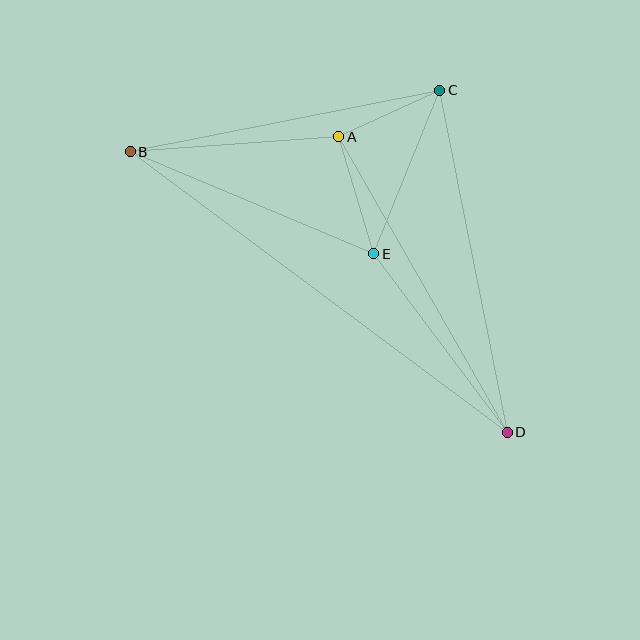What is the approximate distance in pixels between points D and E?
The distance between D and E is approximately 223 pixels.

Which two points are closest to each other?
Points A and C are closest to each other.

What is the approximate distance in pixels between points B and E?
The distance between B and E is approximately 264 pixels.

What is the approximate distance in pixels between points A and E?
The distance between A and E is approximately 122 pixels.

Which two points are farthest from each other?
Points B and D are farthest from each other.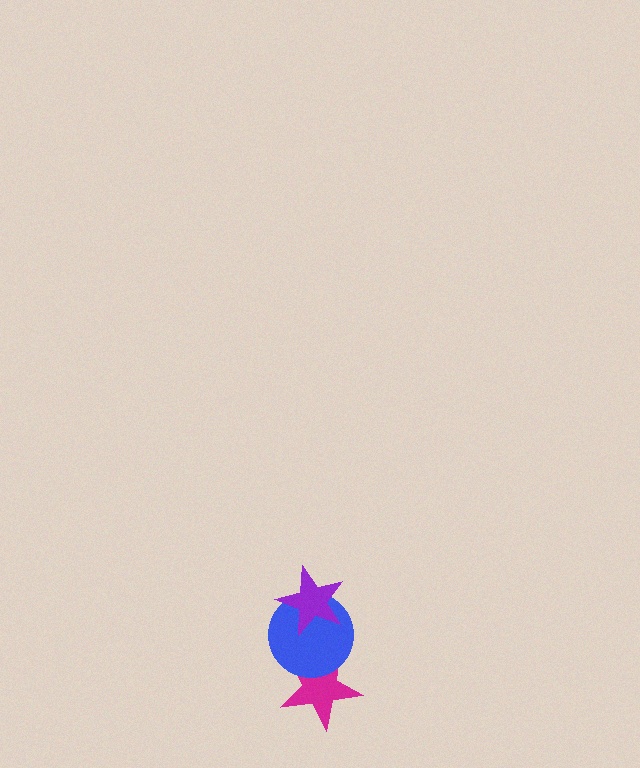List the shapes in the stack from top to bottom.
From top to bottom: the purple star, the blue circle, the magenta star.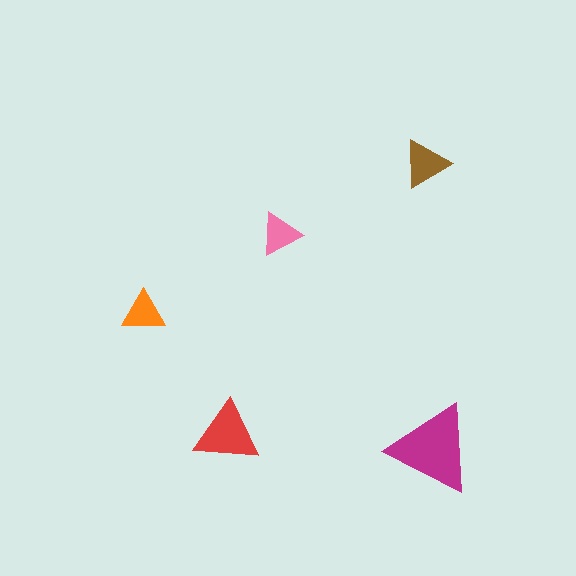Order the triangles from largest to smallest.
the magenta one, the red one, the brown one, the orange one, the pink one.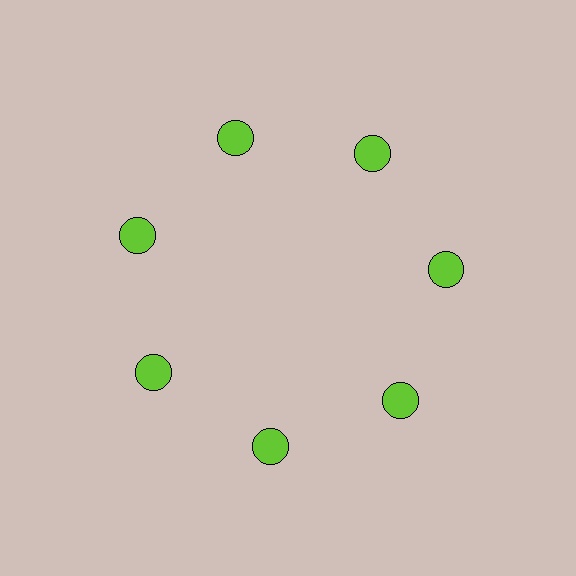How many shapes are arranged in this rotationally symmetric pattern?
There are 7 shapes, arranged in 7 groups of 1.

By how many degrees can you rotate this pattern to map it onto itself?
The pattern maps onto itself every 51 degrees of rotation.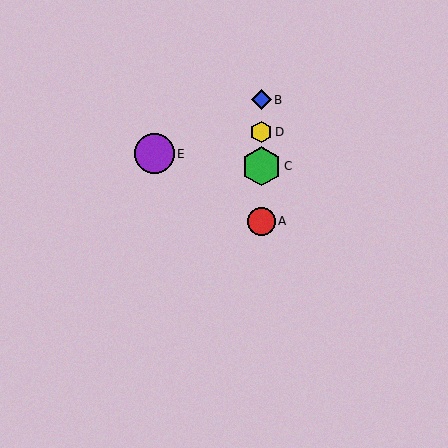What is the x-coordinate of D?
Object D is at x≈261.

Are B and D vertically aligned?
Yes, both are at x≈261.